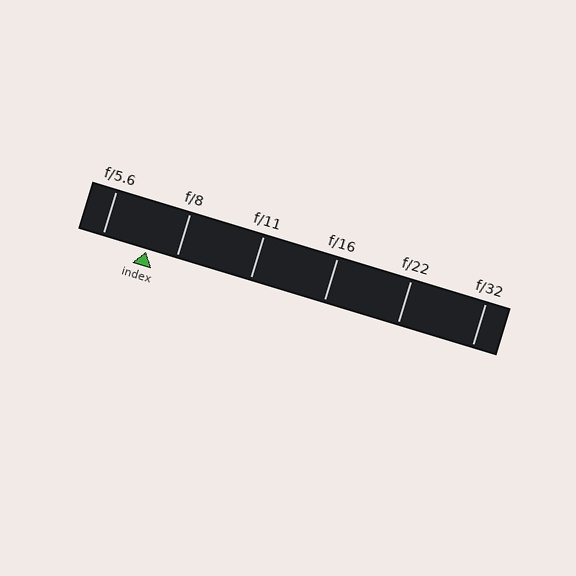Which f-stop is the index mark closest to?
The index mark is closest to f/8.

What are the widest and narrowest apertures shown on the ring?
The widest aperture shown is f/5.6 and the narrowest is f/32.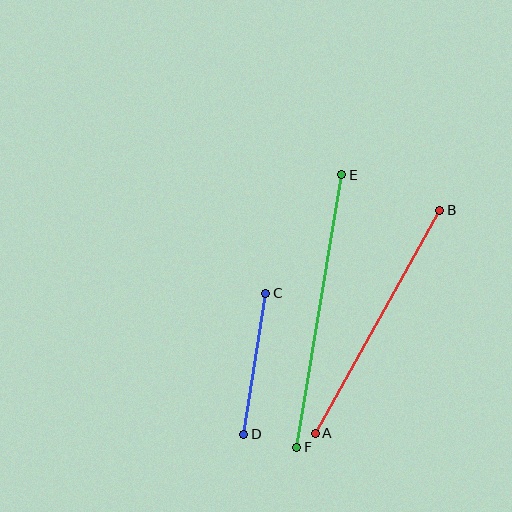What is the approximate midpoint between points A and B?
The midpoint is at approximately (377, 322) pixels.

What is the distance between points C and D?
The distance is approximately 143 pixels.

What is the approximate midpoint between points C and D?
The midpoint is at approximately (255, 364) pixels.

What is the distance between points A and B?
The distance is approximately 255 pixels.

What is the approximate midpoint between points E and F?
The midpoint is at approximately (319, 311) pixels.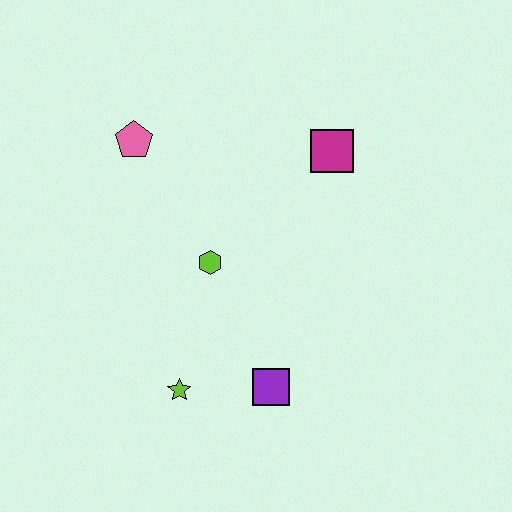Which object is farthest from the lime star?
The magenta square is farthest from the lime star.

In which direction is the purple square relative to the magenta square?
The purple square is below the magenta square.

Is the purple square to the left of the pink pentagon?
No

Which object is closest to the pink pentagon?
The lime hexagon is closest to the pink pentagon.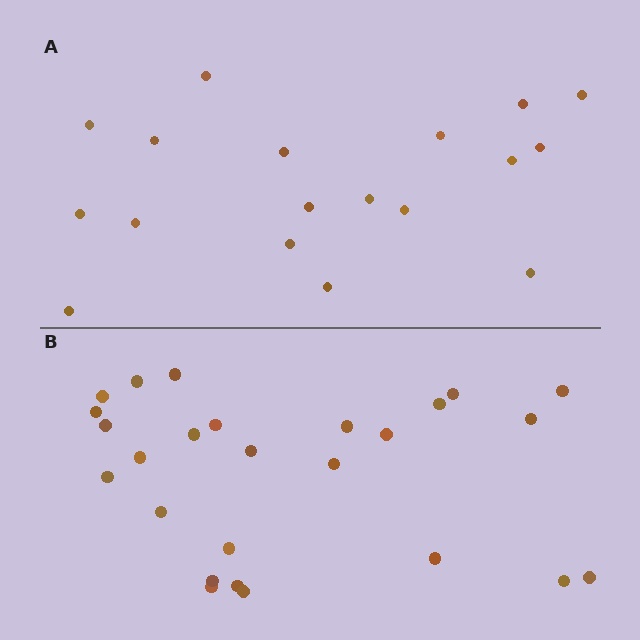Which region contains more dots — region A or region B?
Region B (the bottom region) has more dots.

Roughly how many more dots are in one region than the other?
Region B has roughly 8 or so more dots than region A.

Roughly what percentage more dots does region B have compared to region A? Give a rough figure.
About 45% more.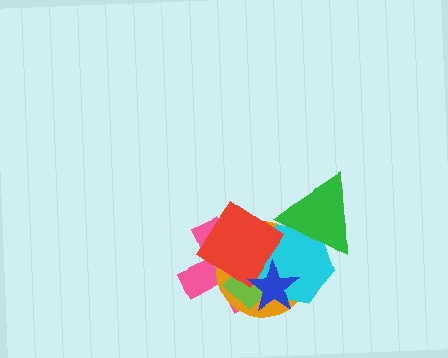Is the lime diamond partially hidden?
Yes, it is partially covered by another shape.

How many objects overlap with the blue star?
4 objects overlap with the blue star.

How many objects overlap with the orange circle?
6 objects overlap with the orange circle.